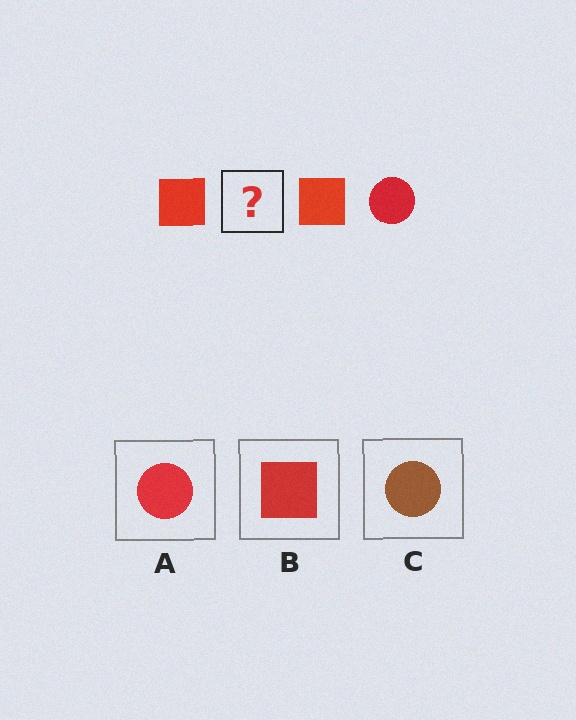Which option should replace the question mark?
Option A.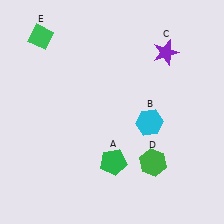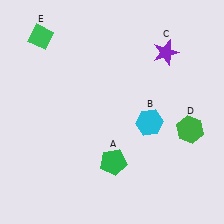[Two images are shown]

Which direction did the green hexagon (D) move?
The green hexagon (D) moved right.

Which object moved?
The green hexagon (D) moved right.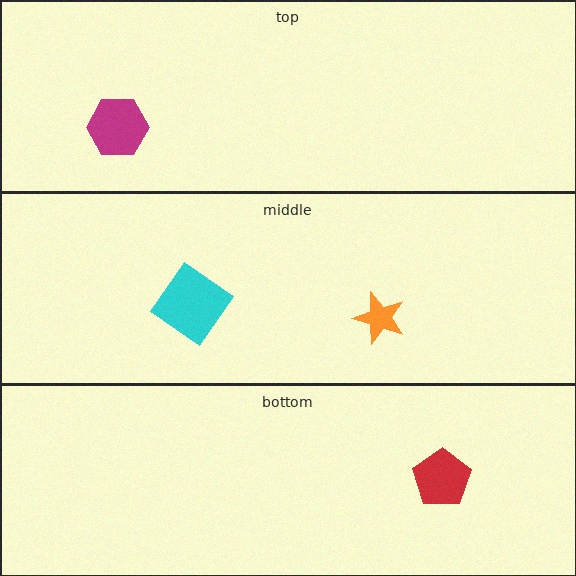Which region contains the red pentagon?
The bottom region.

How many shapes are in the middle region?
2.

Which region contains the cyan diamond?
The middle region.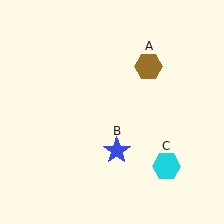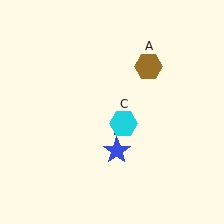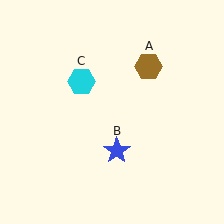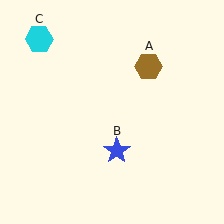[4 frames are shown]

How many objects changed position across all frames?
1 object changed position: cyan hexagon (object C).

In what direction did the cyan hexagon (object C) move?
The cyan hexagon (object C) moved up and to the left.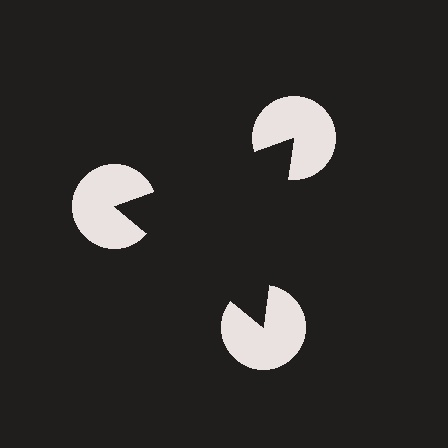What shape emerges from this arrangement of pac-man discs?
An illusory triangle — its edges are inferred from the aligned wedge cuts in the pac-man discs, not physically drawn.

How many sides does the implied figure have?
3 sides.